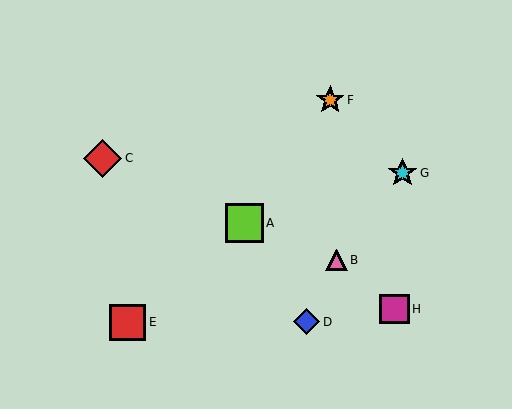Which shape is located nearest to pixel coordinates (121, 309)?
The red square (labeled E) at (128, 322) is nearest to that location.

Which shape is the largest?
The lime square (labeled A) is the largest.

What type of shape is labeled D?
Shape D is a blue diamond.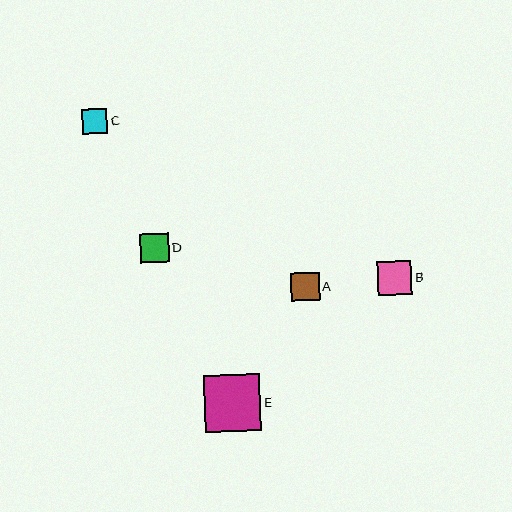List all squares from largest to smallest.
From largest to smallest: E, B, D, A, C.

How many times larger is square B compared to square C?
Square B is approximately 1.4 times the size of square C.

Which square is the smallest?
Square C is the smallest with a size of approximately 25 pixels.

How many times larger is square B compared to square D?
Square B is approximately 1.2 times the size of square D.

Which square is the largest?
Square E is the largest with a size of approximately 56 pixels.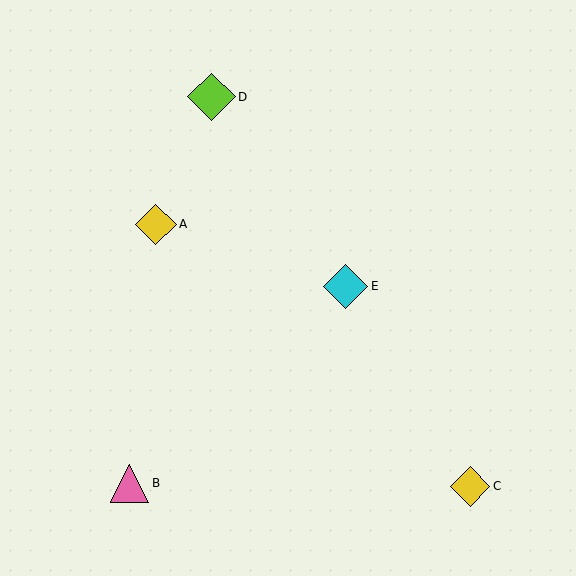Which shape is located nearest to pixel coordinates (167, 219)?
The yellow diamond (labeled A) at (156, 224) is nearest to that location.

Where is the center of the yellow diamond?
The center of the yellow diamond is at (156, 224).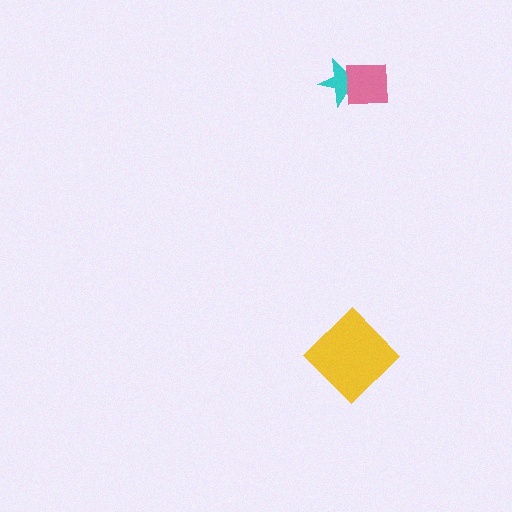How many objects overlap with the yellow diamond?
0 objects overlap with the yellow diamond.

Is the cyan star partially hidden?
Yes, it is partially covered by another shape.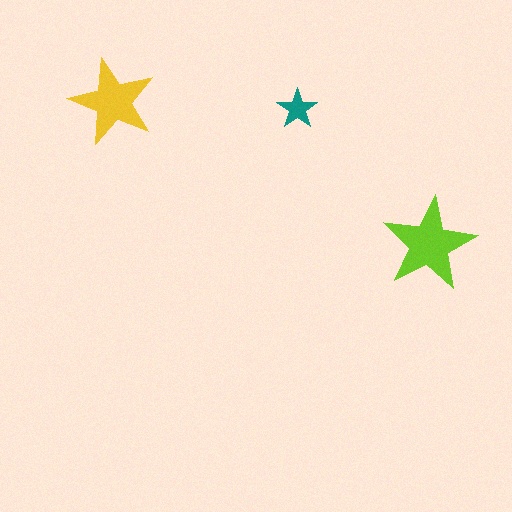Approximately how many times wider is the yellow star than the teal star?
About 2 times wider.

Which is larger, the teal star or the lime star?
The lime one.